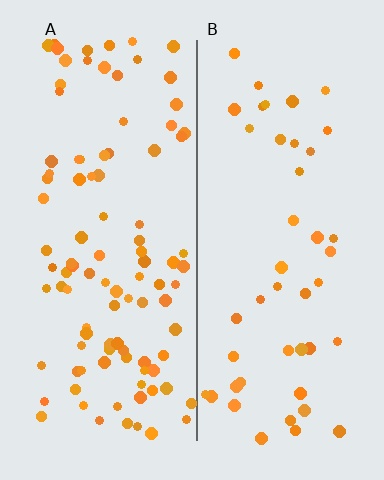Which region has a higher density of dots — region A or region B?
A (the left).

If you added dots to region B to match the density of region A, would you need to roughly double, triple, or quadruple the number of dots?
Approximately double.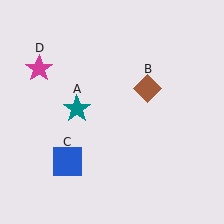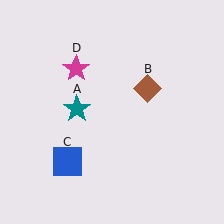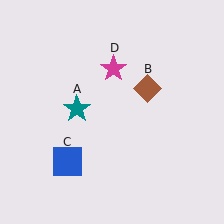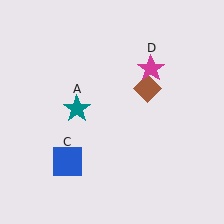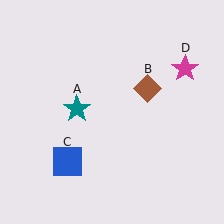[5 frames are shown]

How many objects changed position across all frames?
1 object changed position: magenta star (object D).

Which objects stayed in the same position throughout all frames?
Teal star (object A) and brown diamond (object B) and blue square (object C) remained stationary.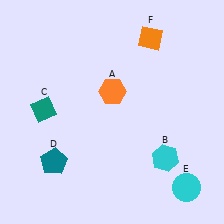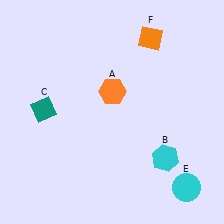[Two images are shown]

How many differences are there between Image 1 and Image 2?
There is 1 difference between the two images.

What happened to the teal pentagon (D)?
The teal pentagon (D) was removed in Image 2. It was in the bottom-left area of Image 1.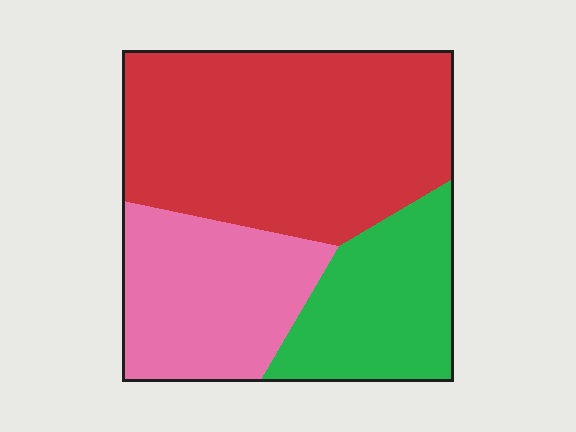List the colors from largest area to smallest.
From largest to smallest: red, pink, green.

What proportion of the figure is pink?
Pink covers about 25% of the figure.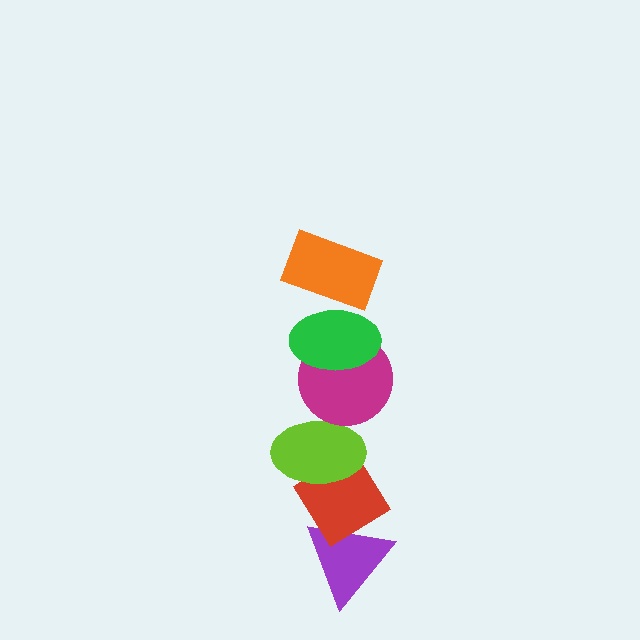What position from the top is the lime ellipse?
The lime ellipse is 4th from the top.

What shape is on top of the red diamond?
The lime ellipse is on top of the red diamond.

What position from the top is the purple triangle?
The purple triangle is 6th from the top.